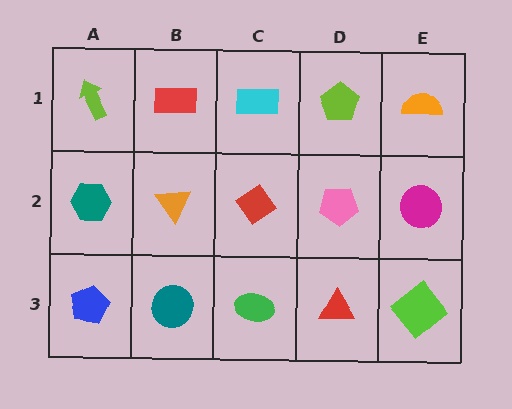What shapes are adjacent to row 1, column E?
A magenta circle (row 2, column E), a lime pentagon (row 1, column D).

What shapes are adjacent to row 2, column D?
A lime pentagon (row 1, column D), a red triangle (row 3, column D), a red diamond (row 2, column C), a magenta circle (row 2, column E).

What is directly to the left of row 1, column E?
A lime pentagon.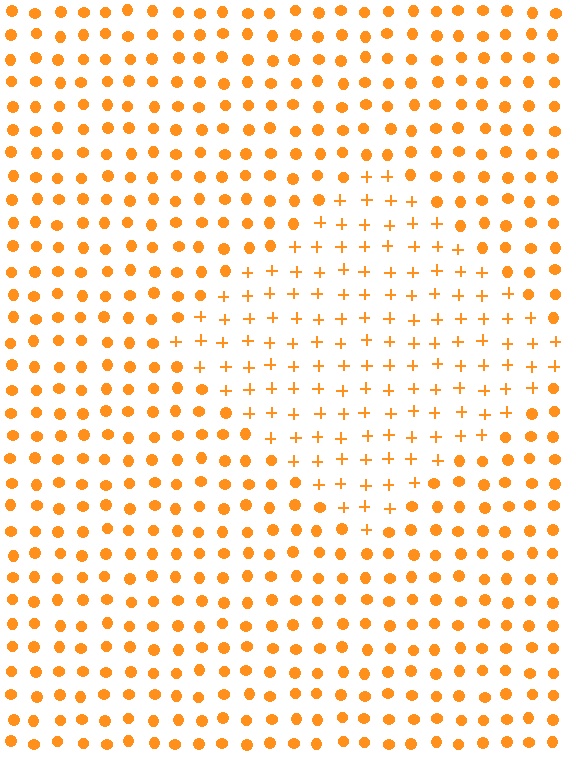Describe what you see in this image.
The image is filled with small orange elements arranged in a uniform grid. A diamond-shaped region contains plus signs, while the surrounding area contains circles. The boundary is defined purely by the change in element shape.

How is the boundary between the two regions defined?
The boundary is defined by a change in element shape: plus signs inside vs. circles outside. All elements share the same color and spacing.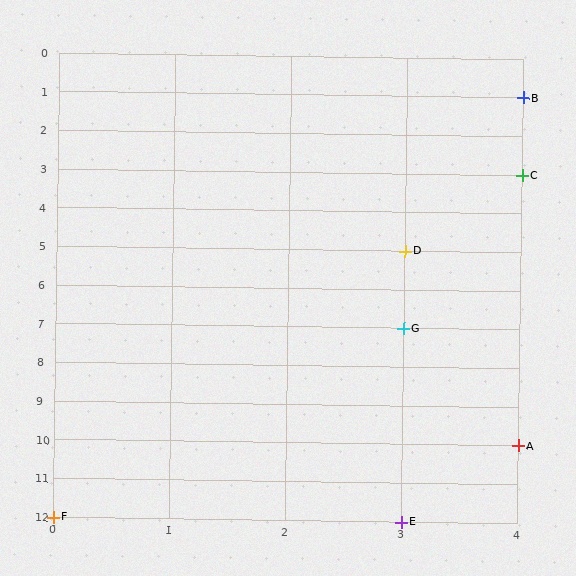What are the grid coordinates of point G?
Point G is at grid coordinates (3, 7).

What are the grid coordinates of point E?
Point E is at grid coordinates (3, 12).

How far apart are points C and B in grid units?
Points C and B are 2 rows apart.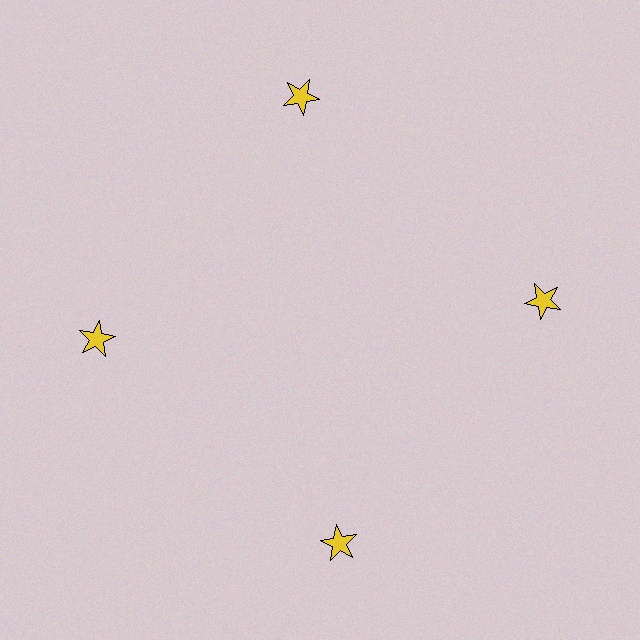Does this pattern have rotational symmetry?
Yes, this pattern has 4-fold rotational symmetry. It looks the same after rotating 90 degrees around the center.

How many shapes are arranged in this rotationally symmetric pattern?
There are 4 shapes, arranged in 4 groups of 1.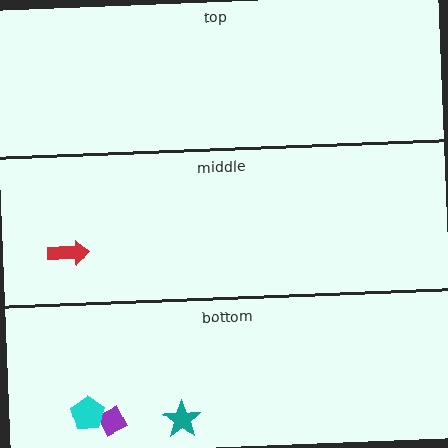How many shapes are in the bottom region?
3.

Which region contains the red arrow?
The middle region.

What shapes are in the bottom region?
The purple diamond, the teal star, the cyan pentagon.